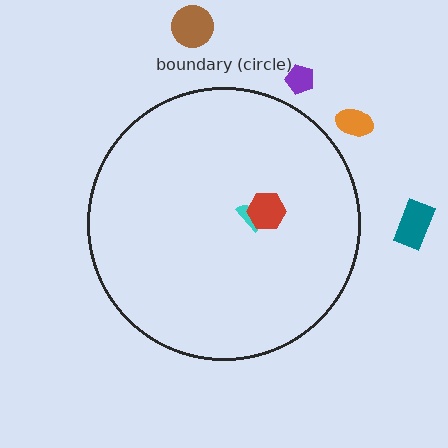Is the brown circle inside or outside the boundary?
Outside.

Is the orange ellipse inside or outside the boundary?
Outside.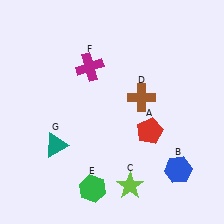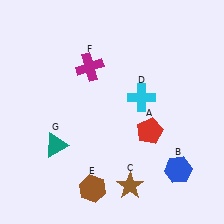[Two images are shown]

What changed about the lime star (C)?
In Image 1, C is lime. In Image 2, it changed to brown.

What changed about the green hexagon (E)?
In Image 1, E is green. In Image 2, it changed to brown.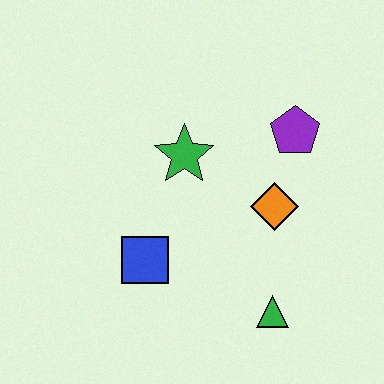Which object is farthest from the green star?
The green triangle is farthest from the green star.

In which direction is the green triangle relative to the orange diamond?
The green triangle is below the orange diamond.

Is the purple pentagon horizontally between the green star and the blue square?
No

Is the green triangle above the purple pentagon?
No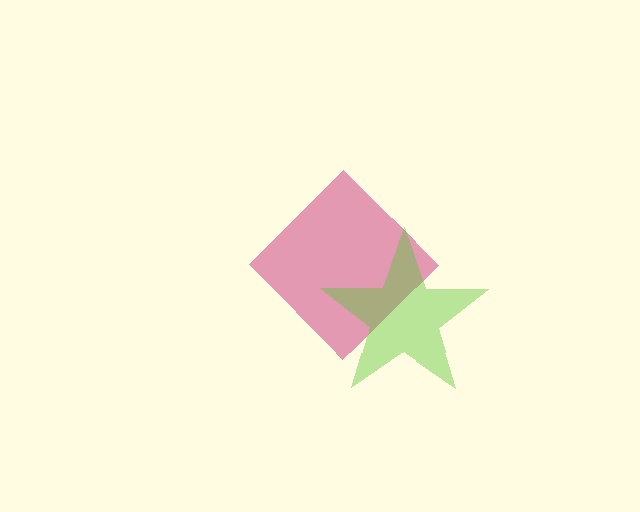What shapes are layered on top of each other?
The layered shapes are: a pink diamond, a lime star.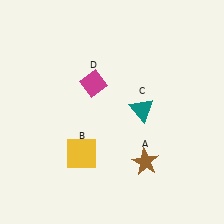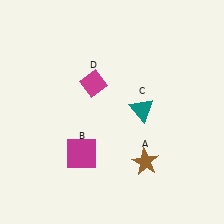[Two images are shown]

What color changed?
The square (B) changed from yellow in Image 1 to magenta in Image 2.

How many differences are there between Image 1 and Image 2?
There is 1 difference between the two images.